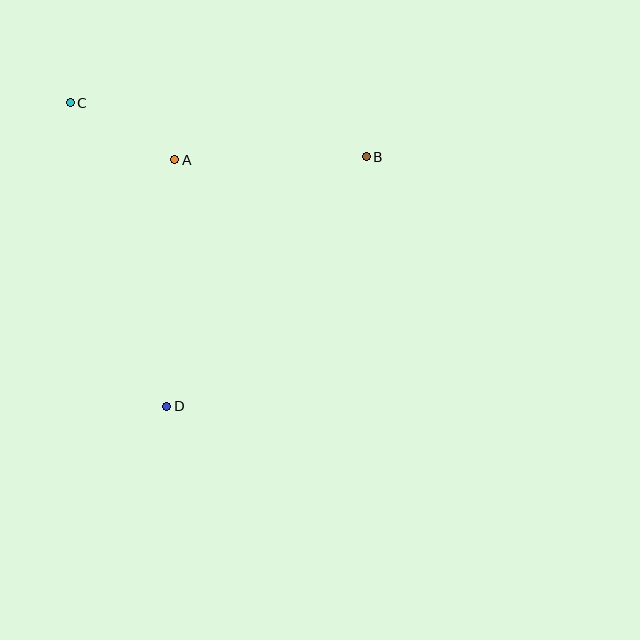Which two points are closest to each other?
Points A and C are closest to each other.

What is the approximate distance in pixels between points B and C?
The distance between B and C is approximately 301 pixels.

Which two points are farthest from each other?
Points B and D are farthest from each other.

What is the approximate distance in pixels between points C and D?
The distance between C and D is approximately 319 pixels.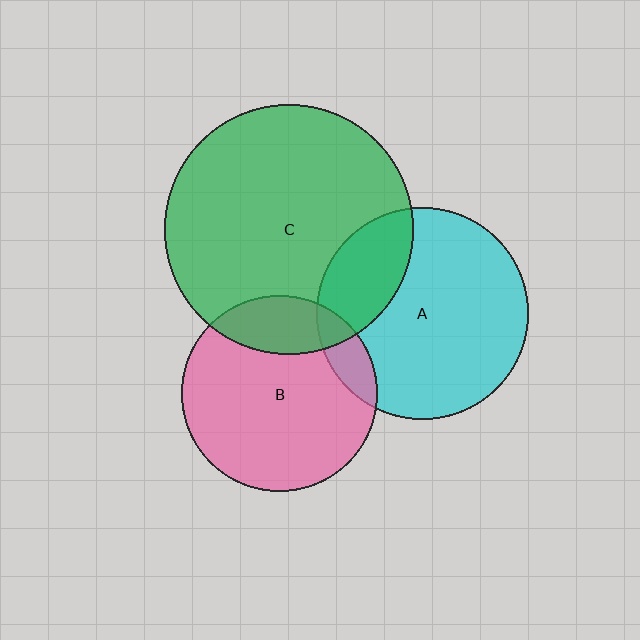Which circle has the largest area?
Circle C (green).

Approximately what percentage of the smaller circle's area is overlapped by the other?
Approximately 10%.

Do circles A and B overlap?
Yes.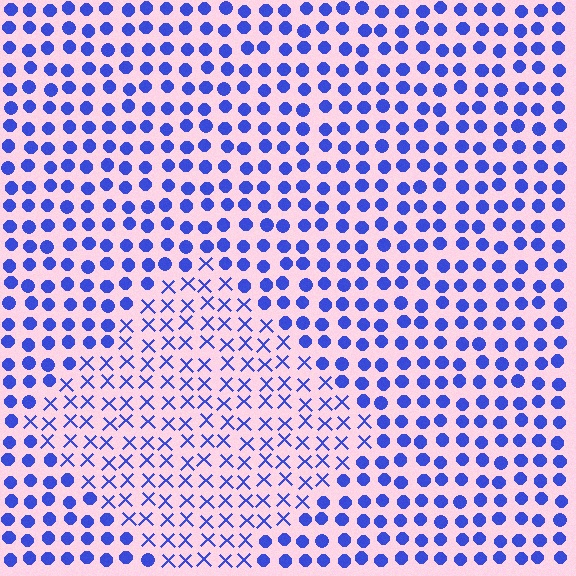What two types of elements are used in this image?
The image uses X marks inside the diamond region and circles outside it.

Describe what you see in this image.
The image is filled with small blue elements arranged in a uniform grid. A diamond-shaped region contains X marks, while the surrounding area contains circles. The boundary is defined purely by the change in element shape.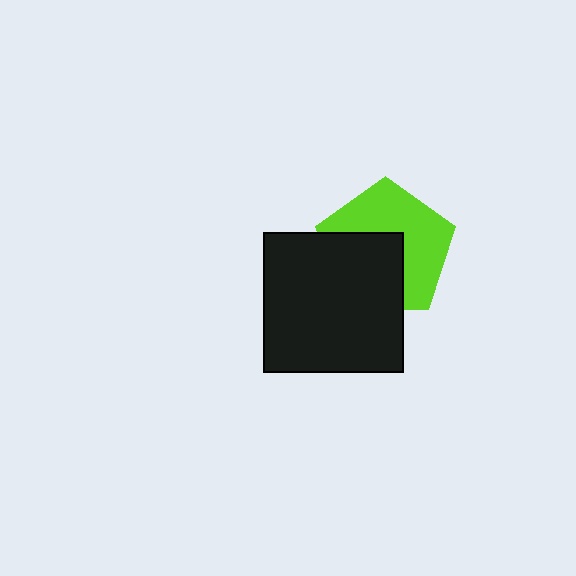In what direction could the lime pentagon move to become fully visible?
The lime pentagon could move toward the upper-right. That would shift it out from behind the black square entirely.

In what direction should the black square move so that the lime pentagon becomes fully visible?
The black square should move toward the lower-left. That is the shortest direction to clear the overlap and leave the lime pentagon fully visible.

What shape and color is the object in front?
The object in front is a black square.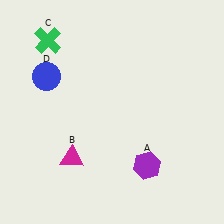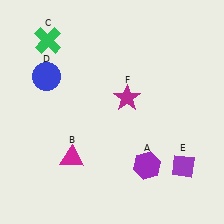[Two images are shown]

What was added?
A purple diamond (E), a magenta star (F) were added in Image 2.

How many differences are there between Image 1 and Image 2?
There are 2 differences between the two images.